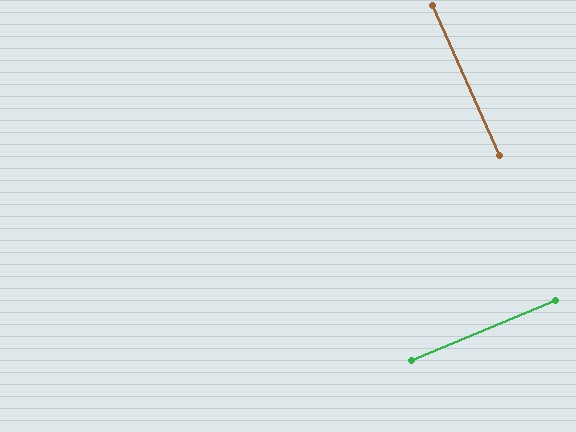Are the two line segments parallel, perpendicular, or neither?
Perpendicular — they meet at approximately 88°.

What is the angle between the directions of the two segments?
Approximately 88 degrees.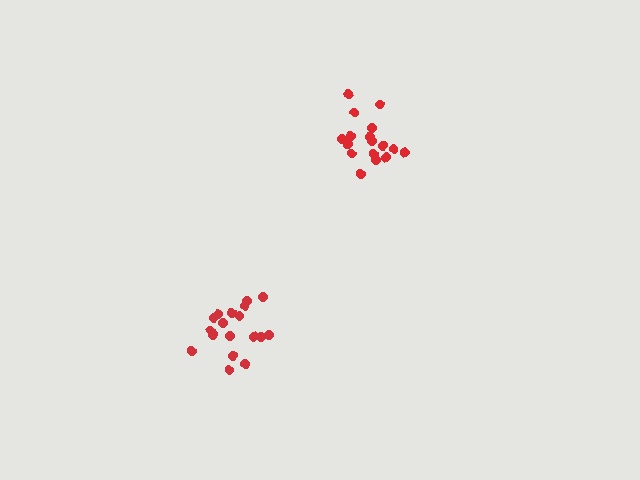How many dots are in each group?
Group 1: 17 dots, Group 2: 18 dots (35 total).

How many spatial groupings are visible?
There are 2 spatial groupings.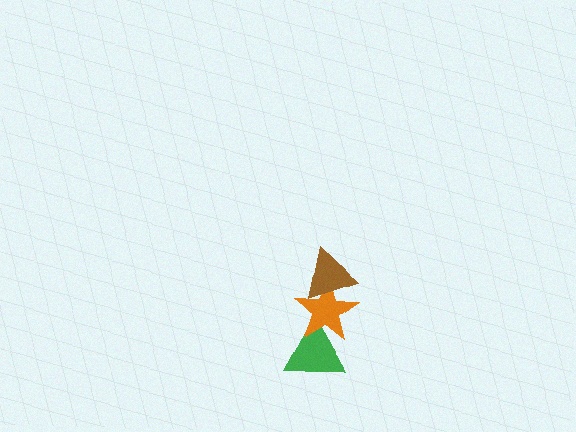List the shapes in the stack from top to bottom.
From top to bottom: the brown triangle, the orange star, the green triangle.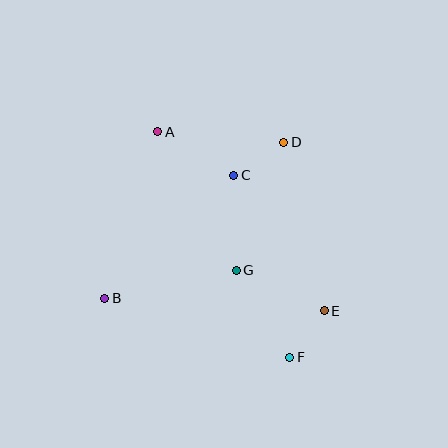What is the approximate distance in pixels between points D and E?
The distance between D and E is approximately 173 pixels.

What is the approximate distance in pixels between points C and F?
The distance between C and F is approximately 191 pixels.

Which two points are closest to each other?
Points E and F are closest to each other.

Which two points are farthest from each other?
Points A and F are farthest from each other.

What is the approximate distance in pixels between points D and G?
The distance between D and G is approximately 136 pixels.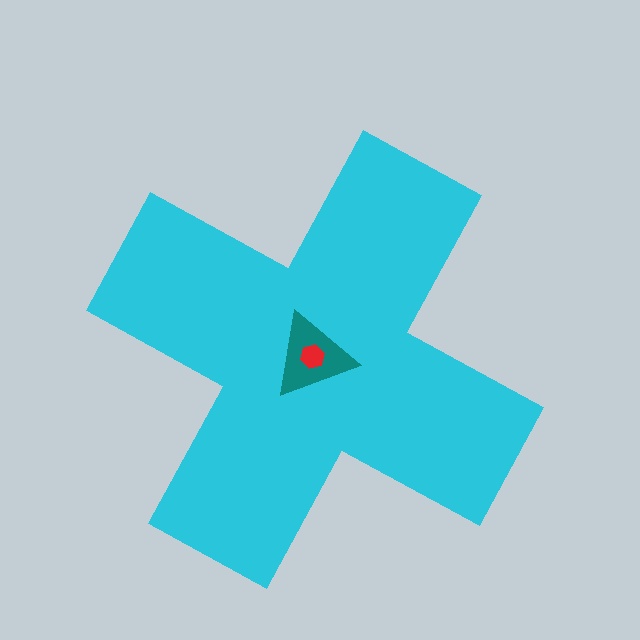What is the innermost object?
The red hexagon.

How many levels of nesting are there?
3.